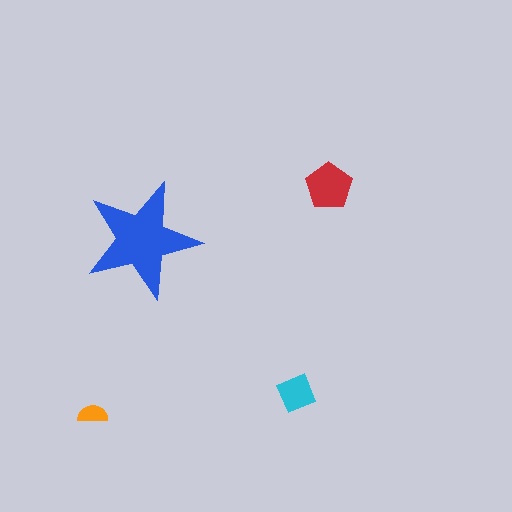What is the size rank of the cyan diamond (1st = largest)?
3rd.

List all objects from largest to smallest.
The blue star, the red pentagon, the cyan diamond, the orange semicircle.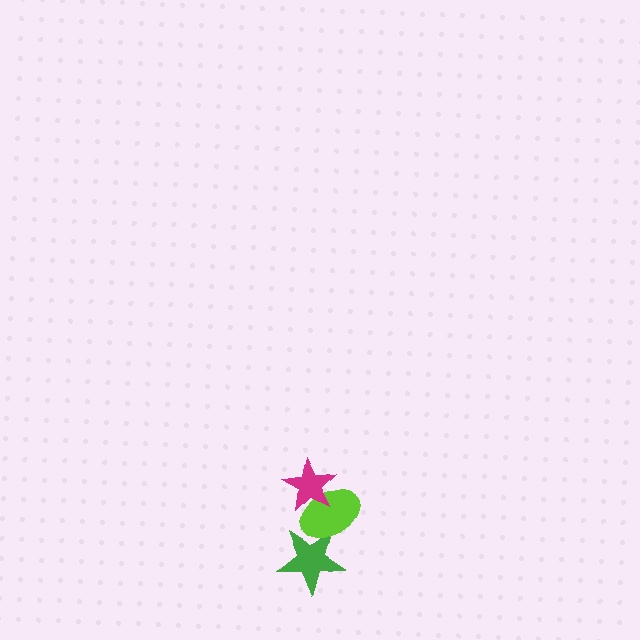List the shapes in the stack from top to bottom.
From top to bottom: the magenta star, the lime ellipse, the green star.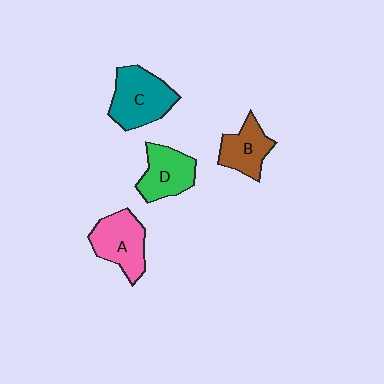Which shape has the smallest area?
Shape B (brown).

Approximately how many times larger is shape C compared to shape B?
Approximately 1.5 times.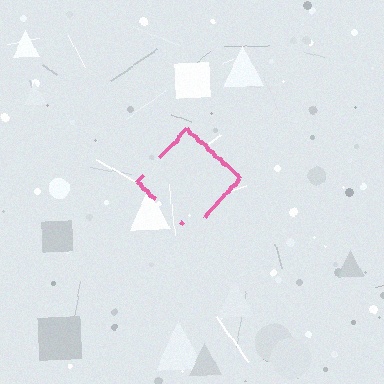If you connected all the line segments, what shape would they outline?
They would outline a diamond.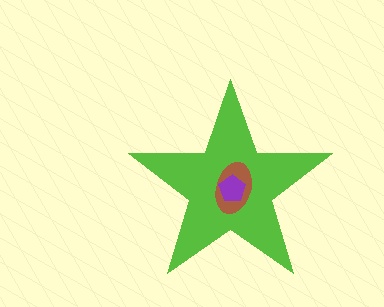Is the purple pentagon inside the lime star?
Yes.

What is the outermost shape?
The lime star.